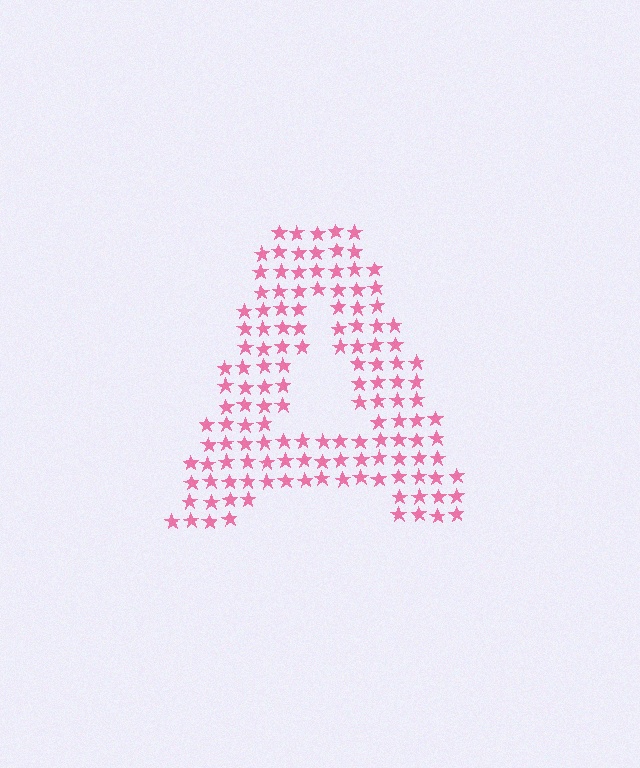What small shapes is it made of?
It is made of small stars.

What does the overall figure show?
The overall figure shows the letter A.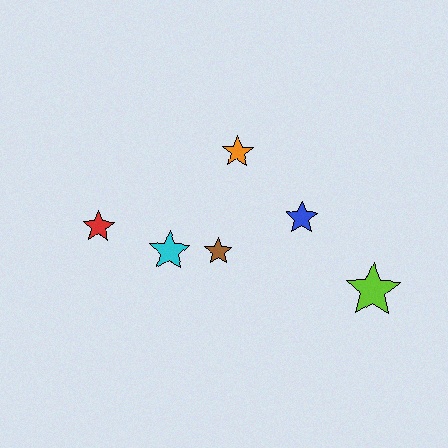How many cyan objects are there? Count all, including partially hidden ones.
There is 1 cyan object.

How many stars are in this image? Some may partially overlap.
There are 6 stars.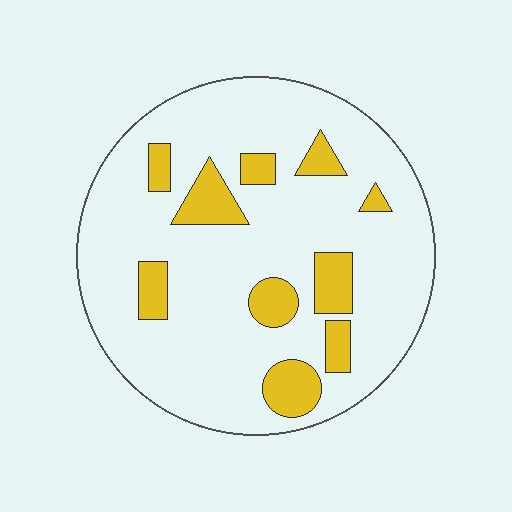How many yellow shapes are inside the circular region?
10.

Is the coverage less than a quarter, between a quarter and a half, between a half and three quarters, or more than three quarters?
Less than a quarter.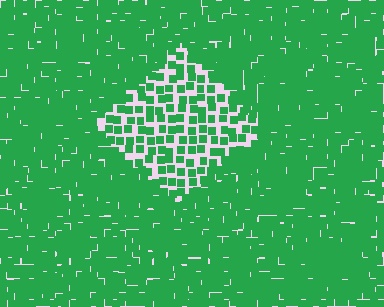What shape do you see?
I see a diamond.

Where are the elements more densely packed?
The elements are more densely packed outside the diamond boundary.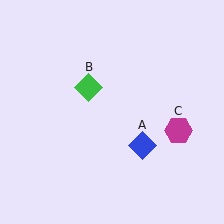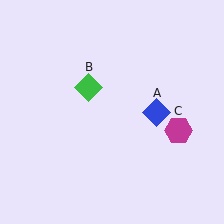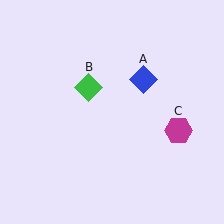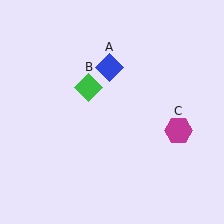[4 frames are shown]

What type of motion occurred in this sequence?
The blue diamond (object A) rotated counterclockwise around the center of the scene.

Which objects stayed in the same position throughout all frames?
Green diamond (object B) and magenta hexagon (object C) remained stationary.